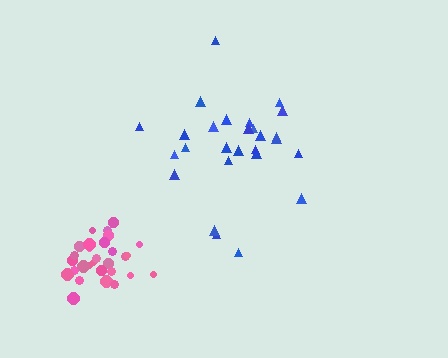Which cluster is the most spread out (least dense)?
Blue.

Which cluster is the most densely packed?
Pink.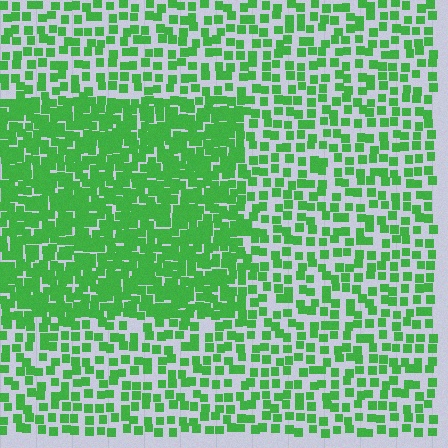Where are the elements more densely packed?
The elements are more densely packed inside the rectangle boundary.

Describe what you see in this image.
The image contains small green elements arranged at two different densities. A rectangle-shaped region is visible where the elements are more densely packed than the surrounding area.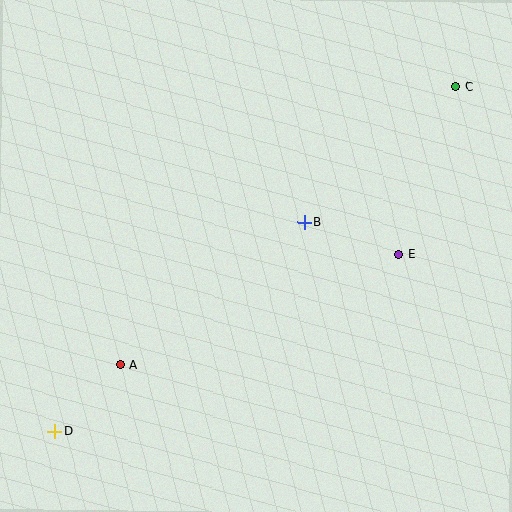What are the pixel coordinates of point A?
Point A is at (120, 365).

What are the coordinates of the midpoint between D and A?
The midpoint between D and A is at (87, 398).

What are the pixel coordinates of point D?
Point D is at (55, 431).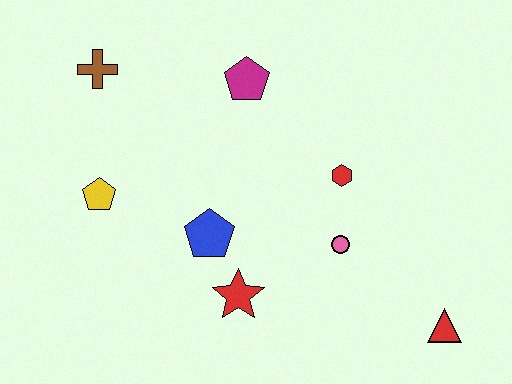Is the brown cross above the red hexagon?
Yes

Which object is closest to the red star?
The blue pentagon is closest to the red star.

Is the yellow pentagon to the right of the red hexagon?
No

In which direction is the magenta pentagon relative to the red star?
The magenta pentagon is above the red star.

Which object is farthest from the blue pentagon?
The red triangle is farthest from the blue pentagon.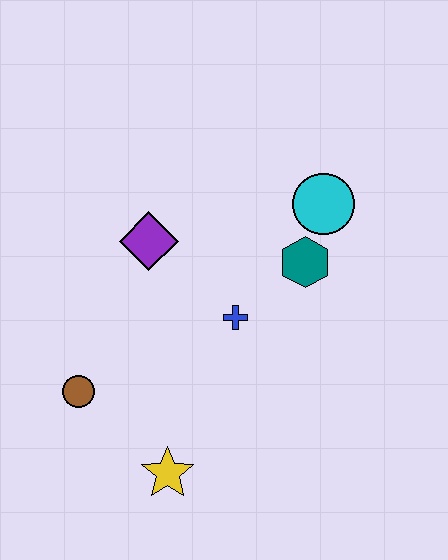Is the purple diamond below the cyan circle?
Yes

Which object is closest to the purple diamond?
The blue cross is closest to the purple diamond.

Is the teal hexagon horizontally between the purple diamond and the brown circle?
No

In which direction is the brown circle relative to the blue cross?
The brown circle is to the left of the blue cross.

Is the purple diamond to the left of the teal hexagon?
Yes